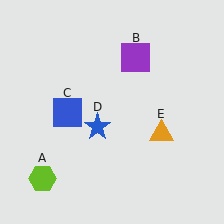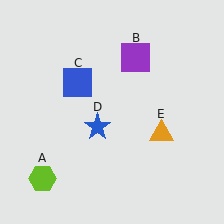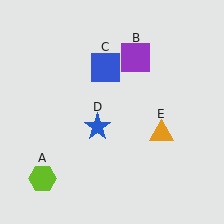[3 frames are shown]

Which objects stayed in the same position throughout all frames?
Lime hexagon (object A) and purple square (object B) and blue star (object D) and orange triangle (object E) remained stationary.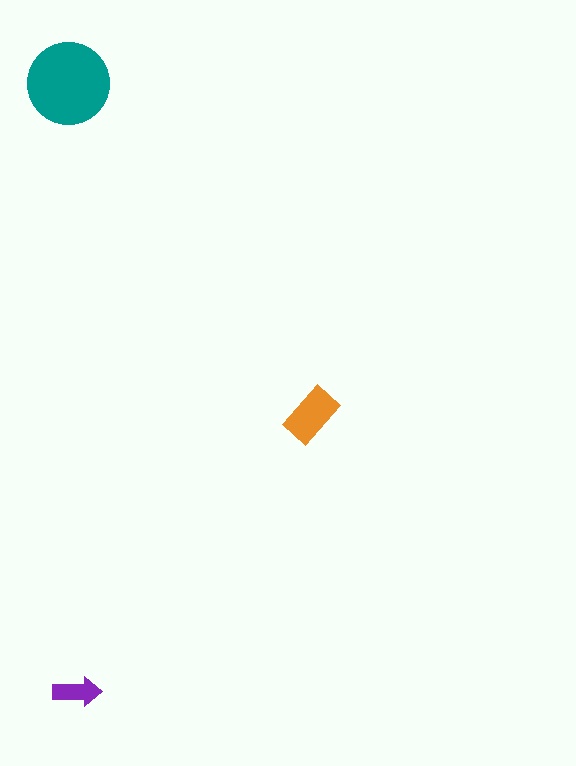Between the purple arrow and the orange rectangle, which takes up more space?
The orange rectangle.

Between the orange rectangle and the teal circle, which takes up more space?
The teal circle.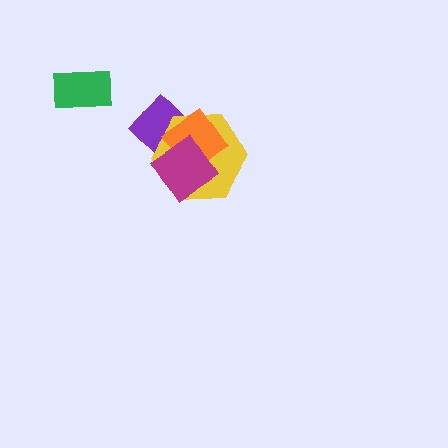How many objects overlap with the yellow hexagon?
3 objects overlap with the yellow hexagon.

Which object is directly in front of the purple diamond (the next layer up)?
The yellow hexagon is directly in front of the purple diamond.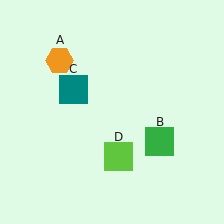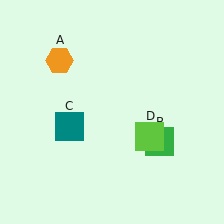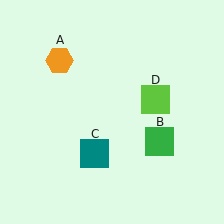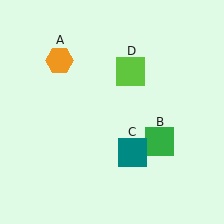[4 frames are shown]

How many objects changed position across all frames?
2 objects changed position: teal square (object C), lime square (object D).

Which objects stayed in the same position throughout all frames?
Orange hexagon (object A) and green square (object B) remained stationary.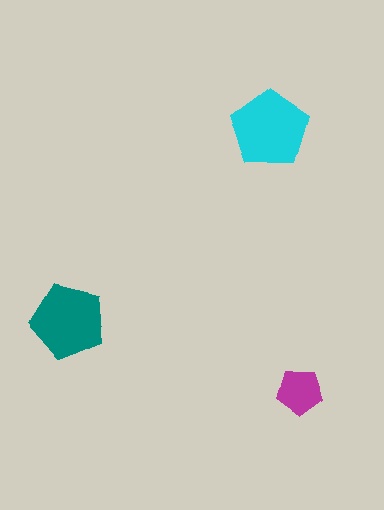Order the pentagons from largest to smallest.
the cyan one, the teal one, the magenta one.